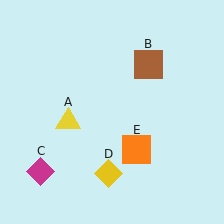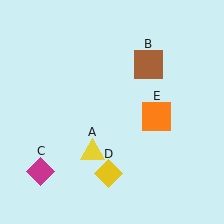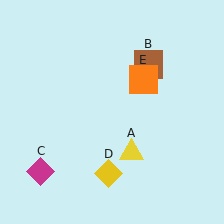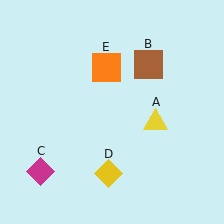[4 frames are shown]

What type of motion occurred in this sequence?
The yellow triangle (object A), orange square (object E) rotated counterclockwise around the center of the scene.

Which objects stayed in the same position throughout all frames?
Brown square (object B) and magenta diamond (object C) and yellow diamond (object D) remained stationary.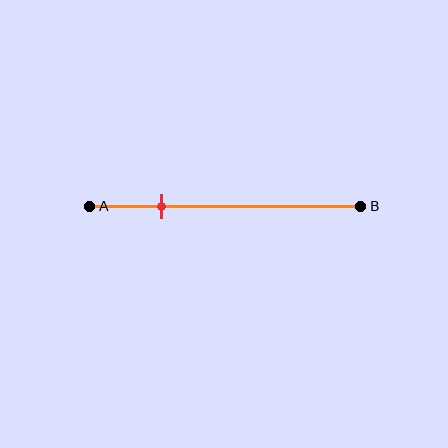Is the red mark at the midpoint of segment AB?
No, the mark is at about 25% from A, not at the 50% midpoint.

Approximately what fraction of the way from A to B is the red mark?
The red mark is approximately 25% of the way from A to B.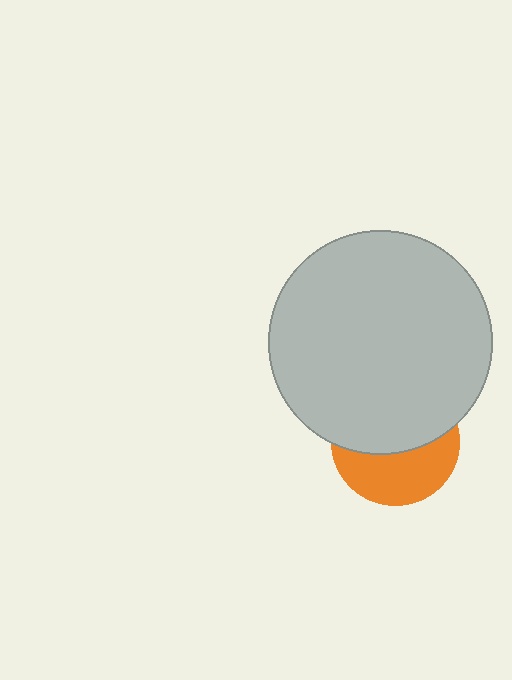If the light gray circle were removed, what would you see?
You would see the complete orange circle.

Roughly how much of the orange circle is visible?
A small part of it is visible (roughly 45%).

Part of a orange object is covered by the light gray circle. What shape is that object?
It is a circle.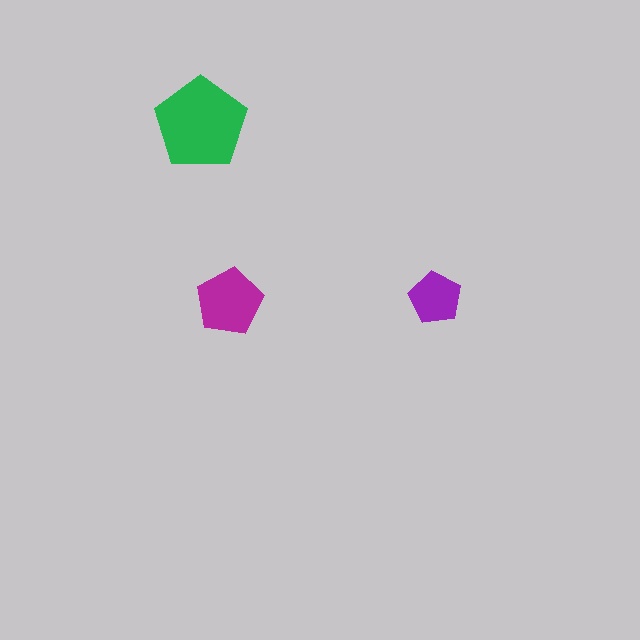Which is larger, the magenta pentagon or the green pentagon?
The green one.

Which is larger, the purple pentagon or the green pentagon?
The green one.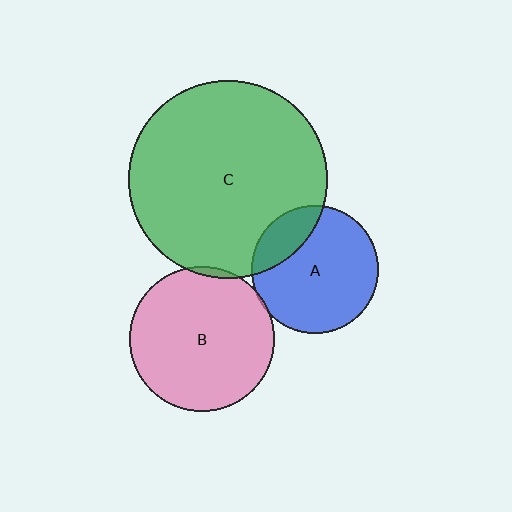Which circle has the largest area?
Circle C (green).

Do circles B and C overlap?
Yes.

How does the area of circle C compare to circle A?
Approximately 2.4 times.